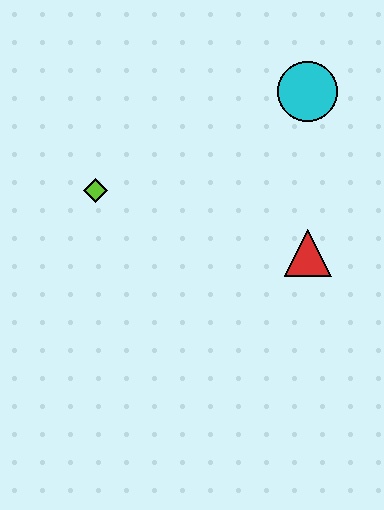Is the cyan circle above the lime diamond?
Yes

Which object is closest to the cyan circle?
The red triangle is closest to the cyan circle.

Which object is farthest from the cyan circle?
The lime diamond is farthest from the cyan circle.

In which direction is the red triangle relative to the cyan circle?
The red triangle is below the cyan circle.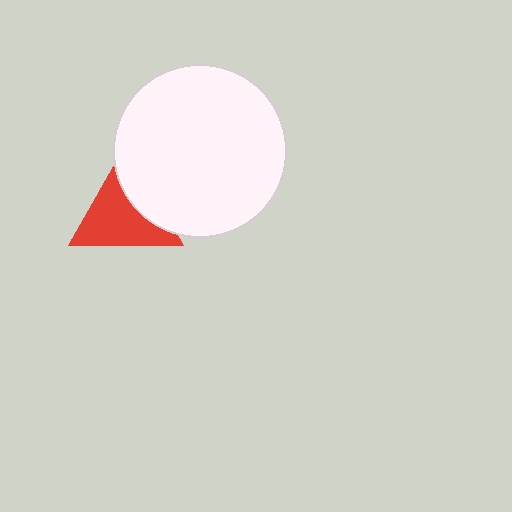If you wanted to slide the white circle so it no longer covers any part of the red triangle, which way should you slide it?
Slide it right — that is the most direct way to separate the two shapes.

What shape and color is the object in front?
The object in front is a white circle.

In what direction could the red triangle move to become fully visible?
The red triangle could move left. That would shift it out from behind the white circle entirely.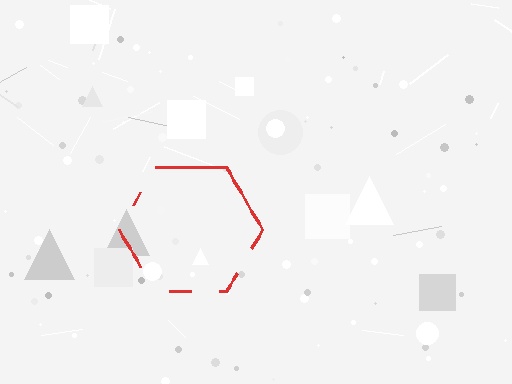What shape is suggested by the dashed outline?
The dashed outline suggests a hexagon.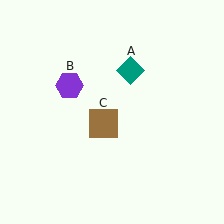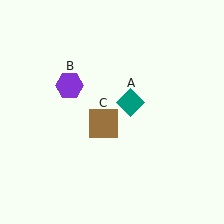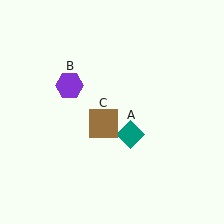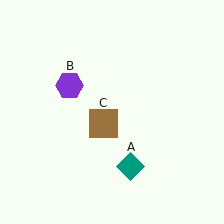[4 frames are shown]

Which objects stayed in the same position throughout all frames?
Purple hexagon (object B) and brown square (object C) remained stationary.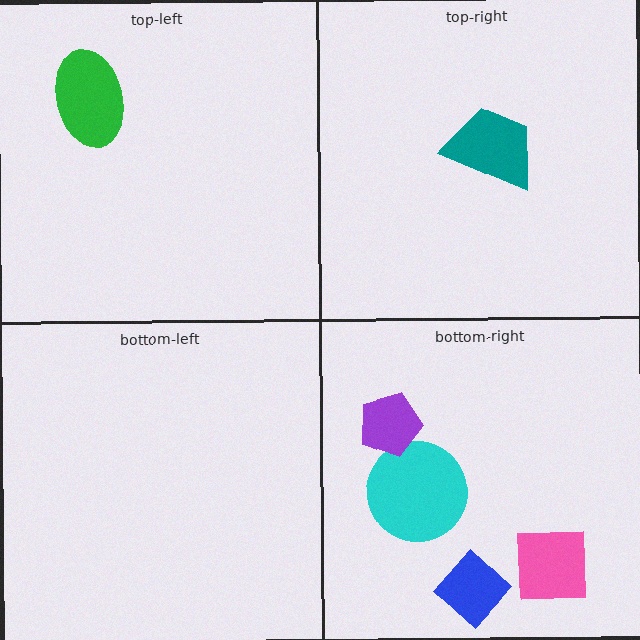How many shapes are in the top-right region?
1.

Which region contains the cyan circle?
The bottom-right region.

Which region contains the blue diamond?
The bottom-right region.